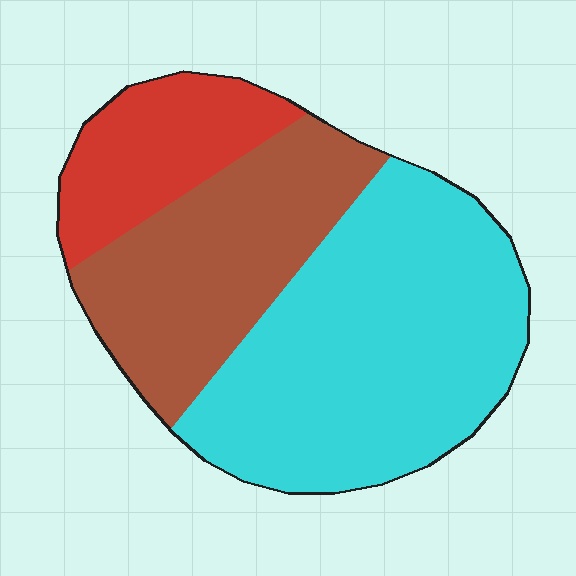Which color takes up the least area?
Red, at roughly 15%.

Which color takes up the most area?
Cyan, at roughly 50%.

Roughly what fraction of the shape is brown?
Brown takes up about one third (1/3) of the shape.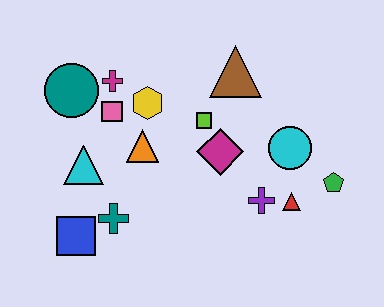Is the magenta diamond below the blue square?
No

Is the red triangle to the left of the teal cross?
No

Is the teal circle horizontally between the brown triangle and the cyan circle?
No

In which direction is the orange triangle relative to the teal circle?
The orange triangle is to the right of the teal circle.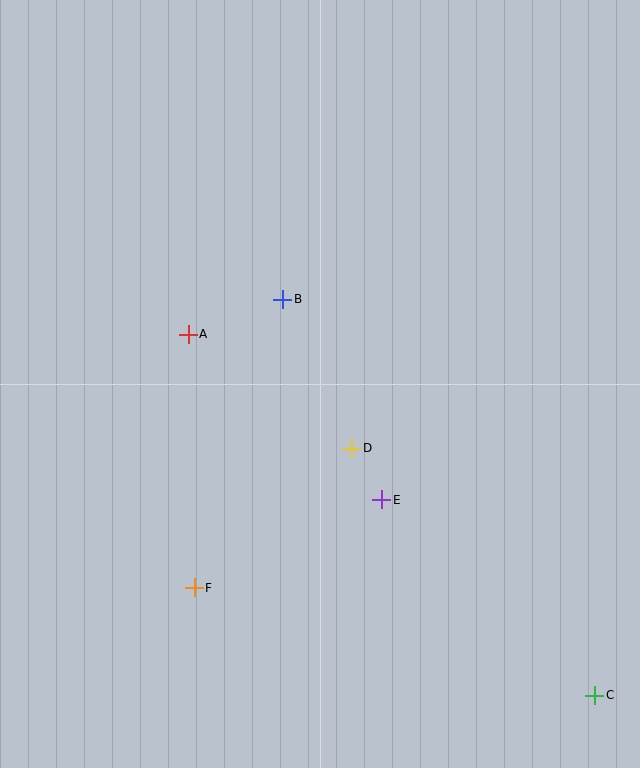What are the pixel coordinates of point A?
Point A is at (188, 334).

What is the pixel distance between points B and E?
The distance between B and E is 224 pixels.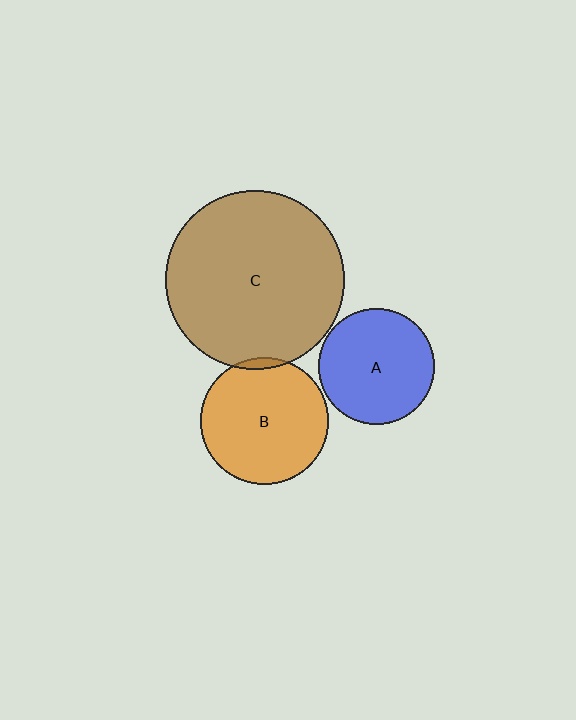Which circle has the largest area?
Circle C (brown).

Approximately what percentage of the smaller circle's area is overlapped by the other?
Approximately 5%.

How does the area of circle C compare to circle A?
Approximately 2.4 times.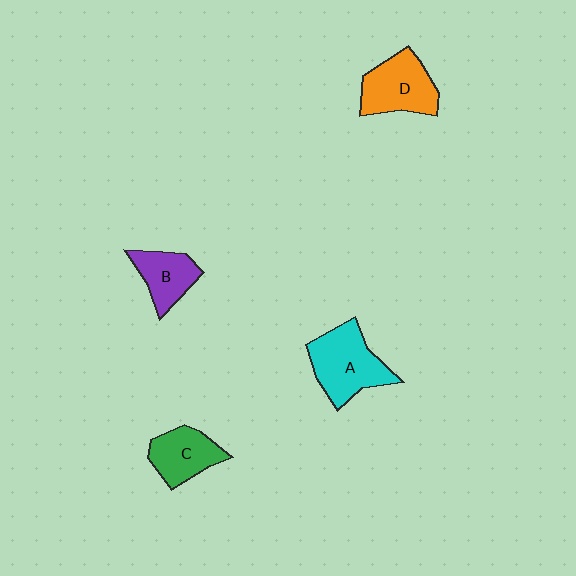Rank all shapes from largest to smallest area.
From largest to smallest: A (cyan), D (orange), C (green), B (purple).